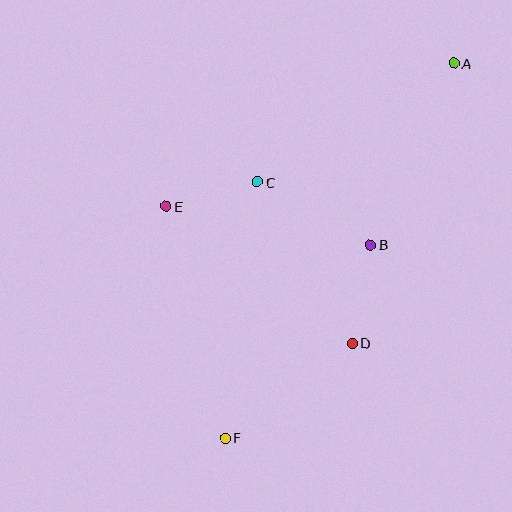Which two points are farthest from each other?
Points A and F are farthest from each other.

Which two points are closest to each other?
Points C and E are closest to each other.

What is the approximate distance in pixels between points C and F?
The distance between C and F is approximately 258 pixels.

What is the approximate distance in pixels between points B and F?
The distance between B and F is approximately 241 pixels.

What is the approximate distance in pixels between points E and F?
The distance between E and F is approximately 239 pixels.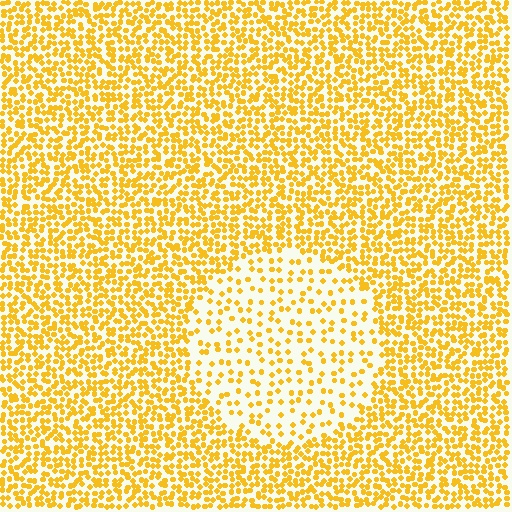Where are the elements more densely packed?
The elements are more densely packed outside the circle boundary.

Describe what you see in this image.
The image contains small yellow elements arranged at two different densities. A circle-shaped region is visible where the elements are less densely packed than the surrounding area.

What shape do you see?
I see a circle.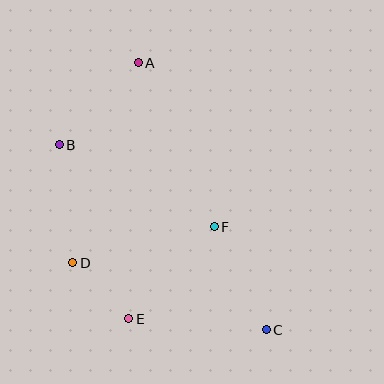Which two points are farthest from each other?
Points A and C are farthest from each other.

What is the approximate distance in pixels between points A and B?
The distance between A and B is approximately 114 pixels.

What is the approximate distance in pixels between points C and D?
The distance between C and D is approximately 205 pixels.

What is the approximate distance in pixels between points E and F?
The distance between E and F is approximately 125 pixels.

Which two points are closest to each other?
Points D and E are closest to each other.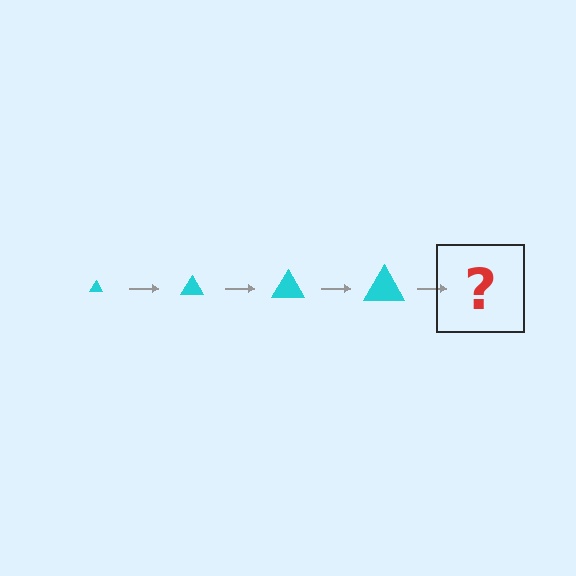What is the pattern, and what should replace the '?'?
The pattern is that the triangle gets progressively larger each step. The '?' should be a cyan triangle, larger than the previous one.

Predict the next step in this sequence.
The next step is a cyan triangle, larger than the previous one.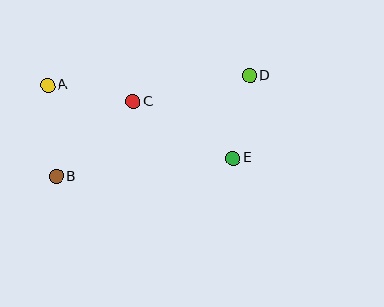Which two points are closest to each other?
Points D and E are closest to each other.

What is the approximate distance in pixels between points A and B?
The distance between A and B is approximately 92 pixels.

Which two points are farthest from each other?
Points B and D are farthest from each other.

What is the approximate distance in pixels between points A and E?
The distance between A and E is approximately 199 pixels.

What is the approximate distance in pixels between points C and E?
The distance between C and E is approximately 115 pixels.